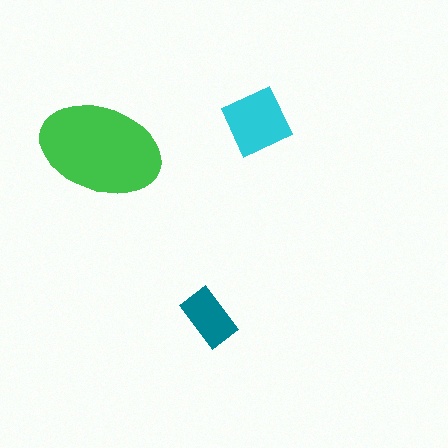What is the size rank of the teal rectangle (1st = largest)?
3rd.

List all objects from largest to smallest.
The green ellipse, the cyan square, the teal rectangle.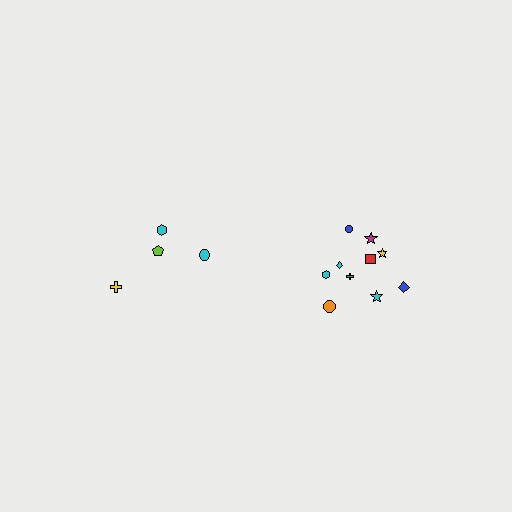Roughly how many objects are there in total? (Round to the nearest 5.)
Roughly 15 objects in total.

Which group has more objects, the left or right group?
The right group.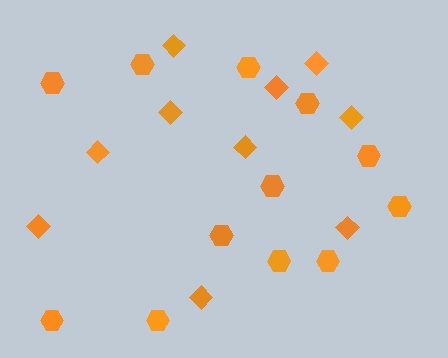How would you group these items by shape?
There are 2 groups: one group of diamonds (10) and one group of hexagons (12).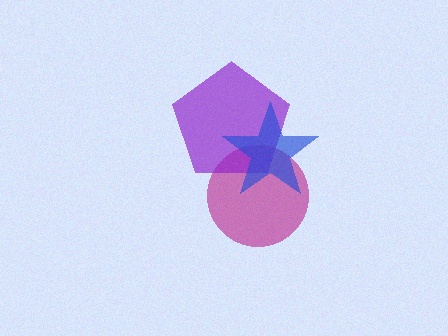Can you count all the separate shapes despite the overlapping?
Yes, there are 3 separate shapes.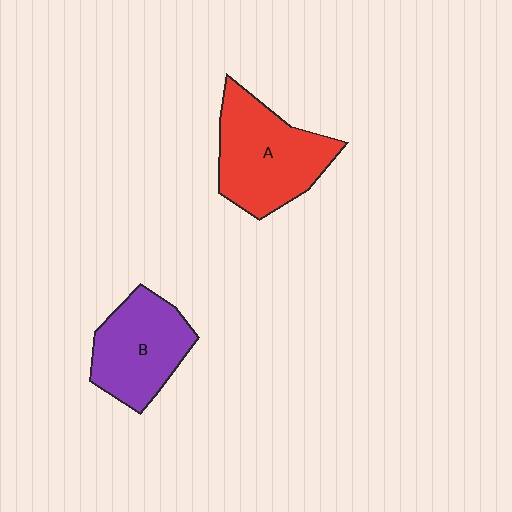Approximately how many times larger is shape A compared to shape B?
Approximately 1.2 times.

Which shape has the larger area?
Shape A (red).